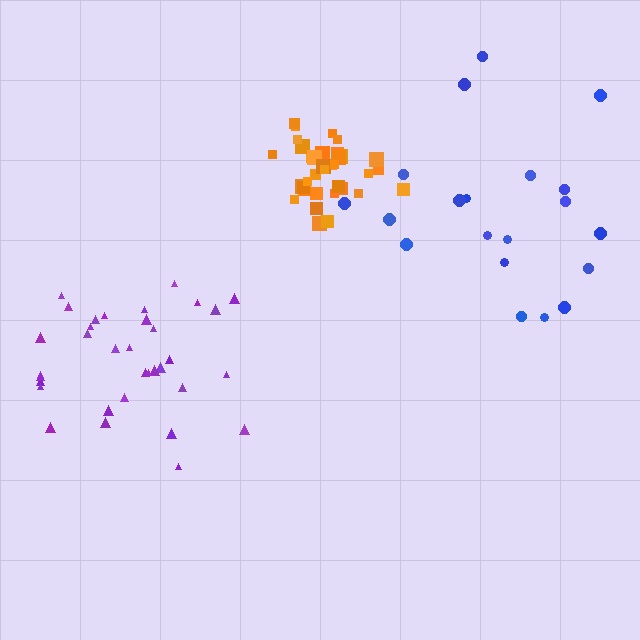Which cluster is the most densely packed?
Orange.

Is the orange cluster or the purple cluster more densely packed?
Orange.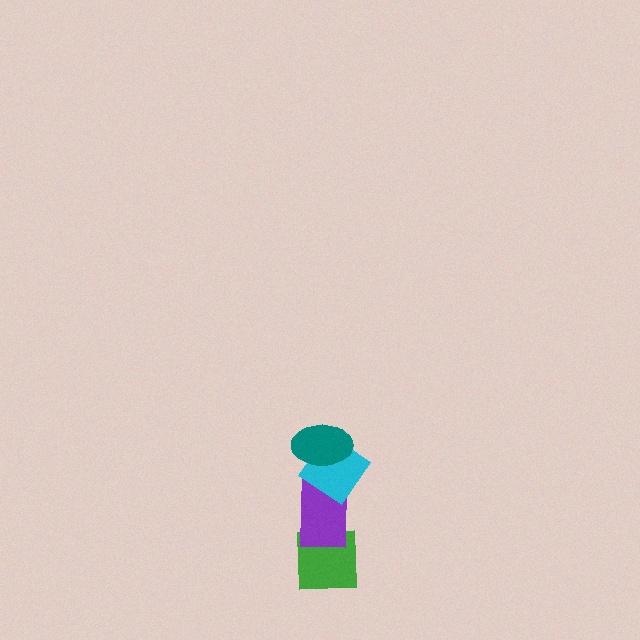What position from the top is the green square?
The green square is 4th from the top.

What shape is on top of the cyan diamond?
The teal ellipse is on top of the cyan diamond.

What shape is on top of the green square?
The purple rectangle is on top of the green square.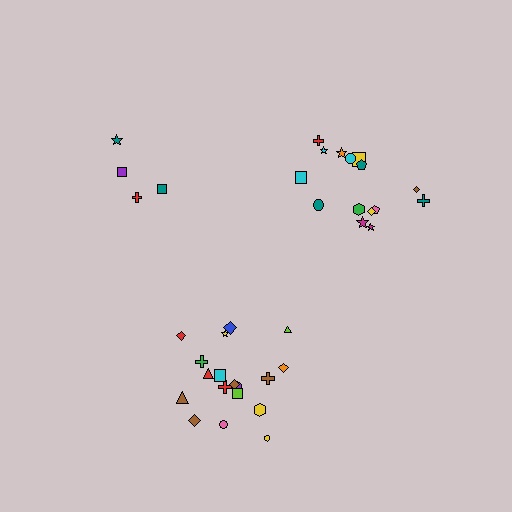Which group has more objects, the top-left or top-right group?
The top-right group.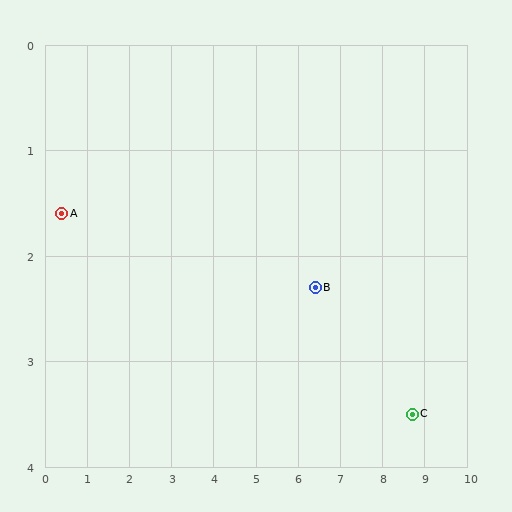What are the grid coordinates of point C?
Point C is at approximately (8.7, 3.5).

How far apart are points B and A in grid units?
Points B and A are about 6.0 grid units apart.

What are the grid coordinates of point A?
Point A is at approximately (0.4, 1.6).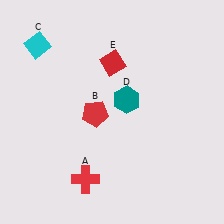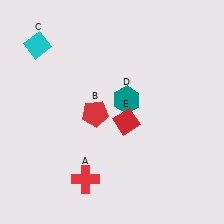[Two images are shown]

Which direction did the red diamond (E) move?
The red diamond (E) moved down.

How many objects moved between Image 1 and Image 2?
1 object moved between the two images.